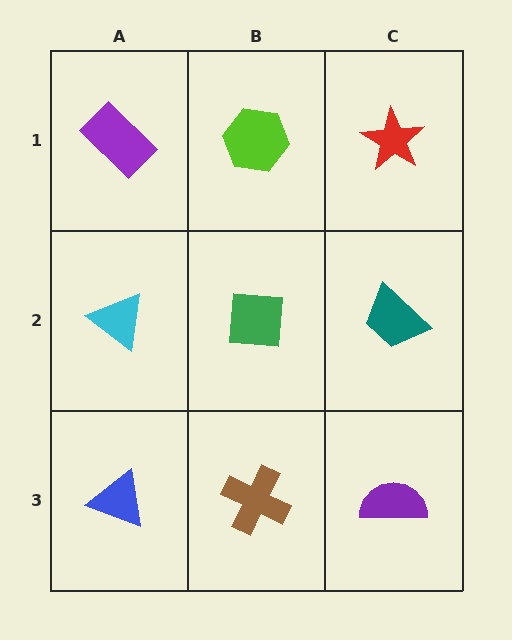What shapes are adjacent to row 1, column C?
A teal trapezoid (row 2, column C), a lime hexagon (row 1, column B).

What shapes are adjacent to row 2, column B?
A lime hexagon (row 1, column B), a brown cross (row 3, column B), a cyan triangle (row 2, column A), a teal trapezoid (row 2, column C).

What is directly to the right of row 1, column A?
A lime hexagon.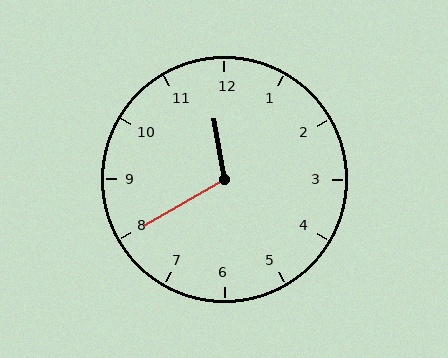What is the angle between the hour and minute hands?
Approximately 110 degrees.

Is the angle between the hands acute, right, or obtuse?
It is obtuse.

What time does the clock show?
11:40.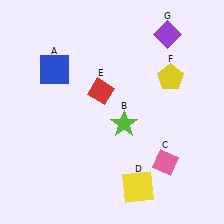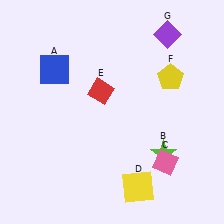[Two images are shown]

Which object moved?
The lime star (B) moved right.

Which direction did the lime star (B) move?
The lime star (B) moved right.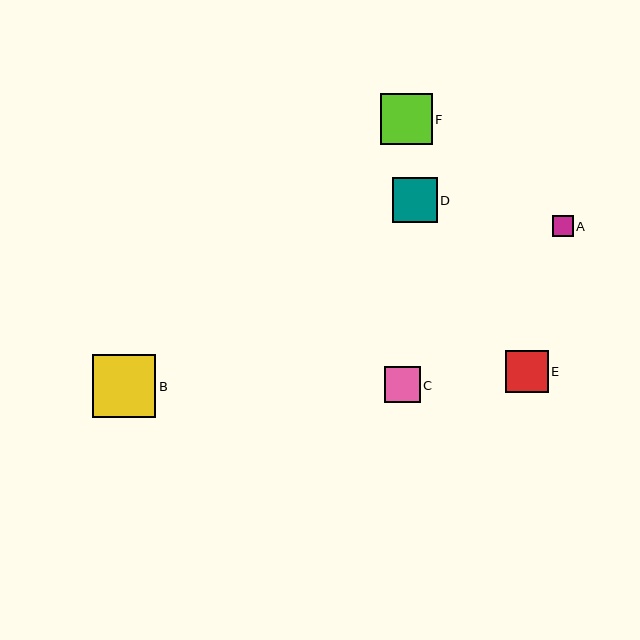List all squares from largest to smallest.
From largest to smallest: B, F, D, E, C, A.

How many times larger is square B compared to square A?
Square B is approximately 3.0 times the size of square A.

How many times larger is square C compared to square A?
Square C is approximately 1.7 times the size of square A.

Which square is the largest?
Square B is the largest with a size of approximately 63 pixels.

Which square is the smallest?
Square A is the smallest with a size of approximately 21 pixels.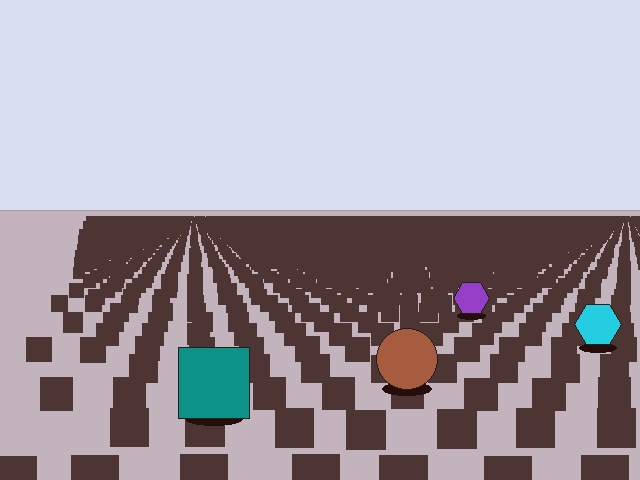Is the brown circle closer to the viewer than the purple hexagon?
Yes. The brown circle is closer — you can tell from the texture gradient: the ground texture is coarser near it.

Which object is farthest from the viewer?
The purple hexagon is farthest from the viewer. It appears smaller and the ground texture around it is denser.